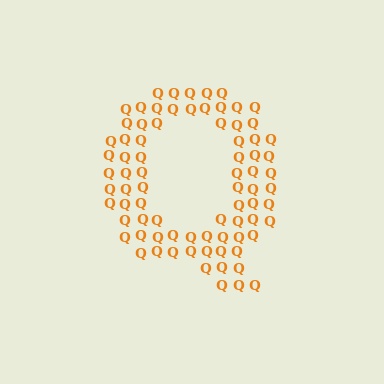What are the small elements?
The small elements are letter Q's.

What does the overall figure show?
The overall figure shows the letter Q.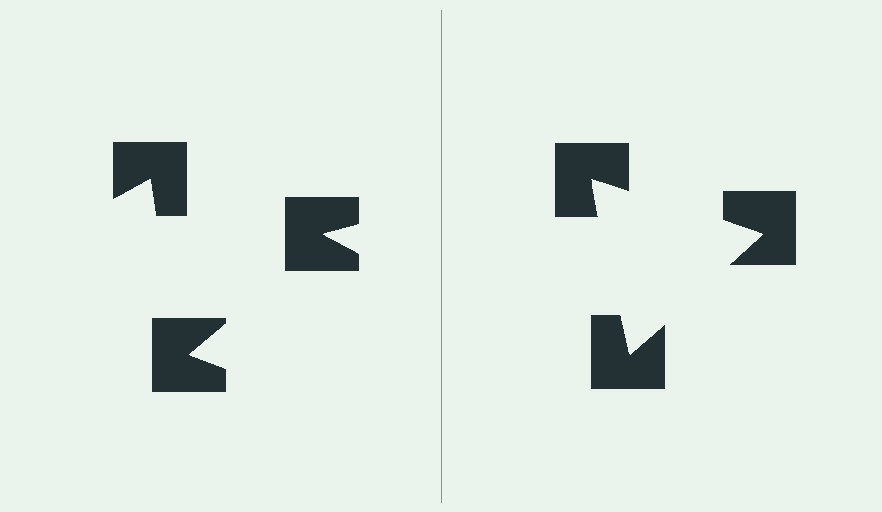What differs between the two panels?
The notched squares are positioned identically on both sides; only the wedge orientations differ. On the right they align to a triangle; on the left they are misaligned.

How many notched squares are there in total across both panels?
6 — 3 on each side.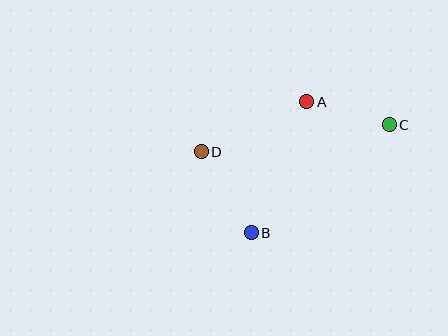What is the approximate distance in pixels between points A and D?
The distance between A and D is approximately 116 pixels.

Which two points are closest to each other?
Points A and C are closest to each other.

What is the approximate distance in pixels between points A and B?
The distance between A and B is approximately 142 pixels.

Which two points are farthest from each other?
Points C and D are farthest from each other.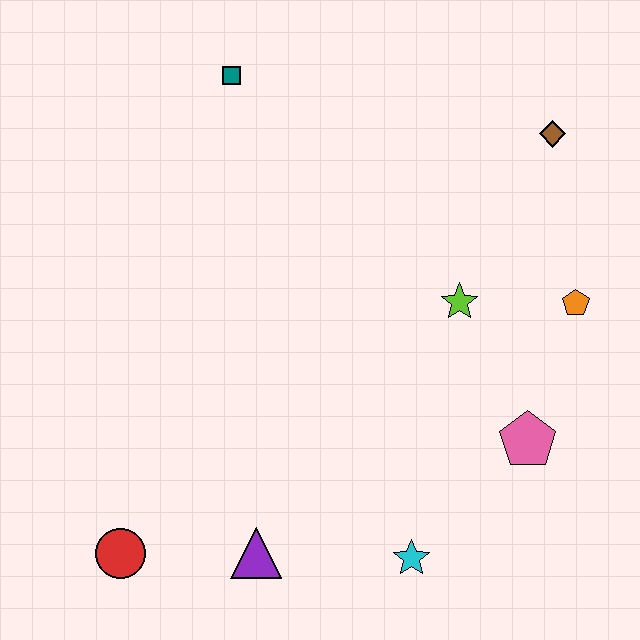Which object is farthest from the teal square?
The cyan star is farthest from the teal square.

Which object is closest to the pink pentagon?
The orange pentagon is closest to the pink pentagon.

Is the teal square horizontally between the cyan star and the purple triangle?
No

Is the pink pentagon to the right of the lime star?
Yes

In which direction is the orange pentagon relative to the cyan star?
The orange pentagon is above the cyan star.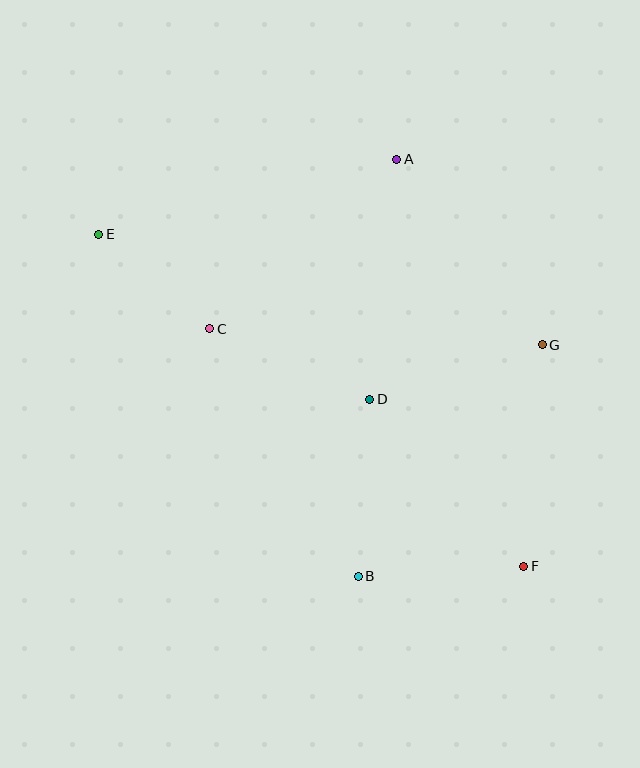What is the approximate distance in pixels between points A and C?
The distance between A and C is approximately 252 pixels.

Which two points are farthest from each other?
Points E and F are farthest from each other.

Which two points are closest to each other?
Points C and E are closest to each other.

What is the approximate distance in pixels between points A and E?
The distance between A and E is approximately 307 pixels.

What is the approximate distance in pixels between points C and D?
The distance between C and D is approximately 175 pixels.